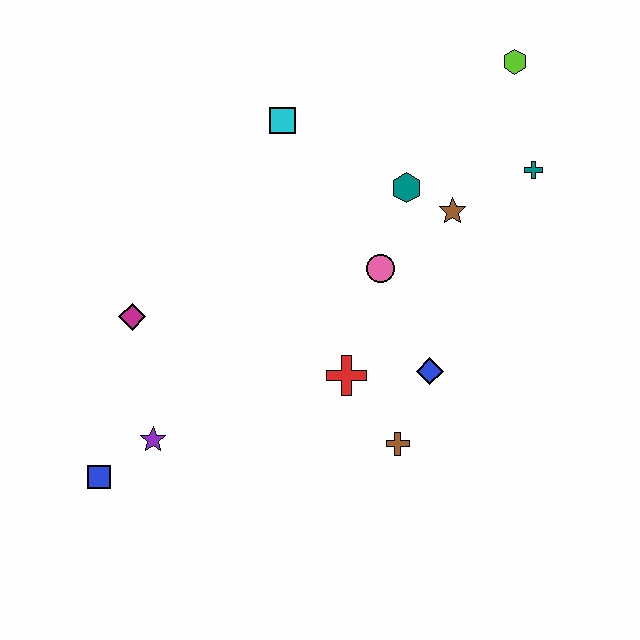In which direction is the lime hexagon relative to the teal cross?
The lime hexagon is above the teal cross.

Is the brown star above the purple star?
Yes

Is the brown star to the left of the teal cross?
Yes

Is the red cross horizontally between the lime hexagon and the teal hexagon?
No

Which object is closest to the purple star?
The blue square is closest to the purple star.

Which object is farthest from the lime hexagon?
The blue square is farthest from the lime hexagon.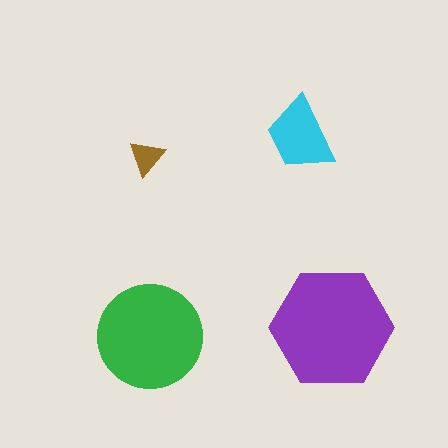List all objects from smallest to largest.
The brown triangle, the cyan trapezoid, the green circle, the purple hexagon.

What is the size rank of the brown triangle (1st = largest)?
4th.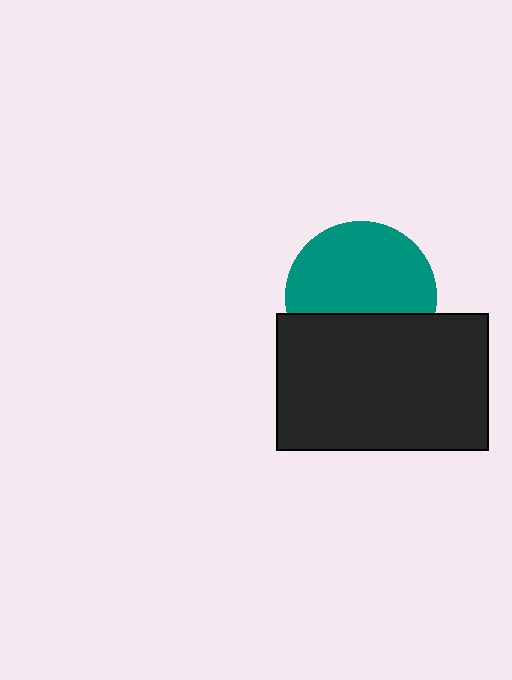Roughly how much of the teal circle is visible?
About half of it is visible (roughly 64%).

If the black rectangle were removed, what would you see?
You would see the complete teal circle.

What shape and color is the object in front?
The object in front is a black rectangle.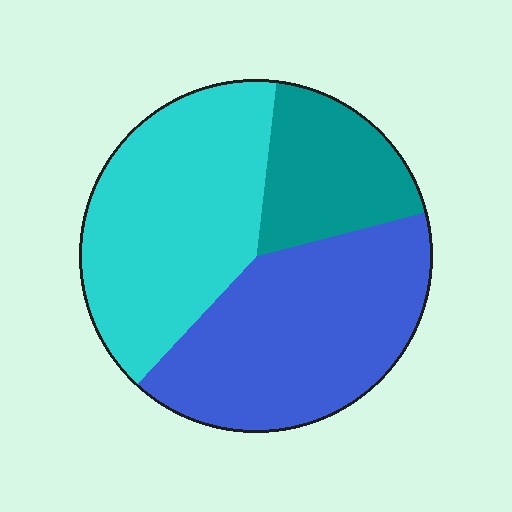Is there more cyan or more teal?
Cyan.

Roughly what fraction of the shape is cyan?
Cyan takes up about two fifths (2/5) of the shape.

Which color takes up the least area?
Teal, at roughly 20%.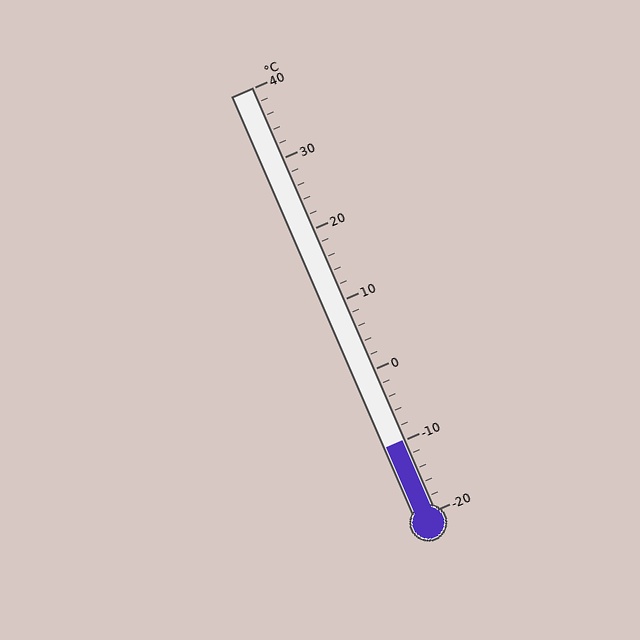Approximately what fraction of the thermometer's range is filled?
The thermometer is filled to approximately 15% of its range.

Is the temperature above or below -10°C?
The temperature is at -10°C.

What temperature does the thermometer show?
The thermometer shows approximately -10°C.